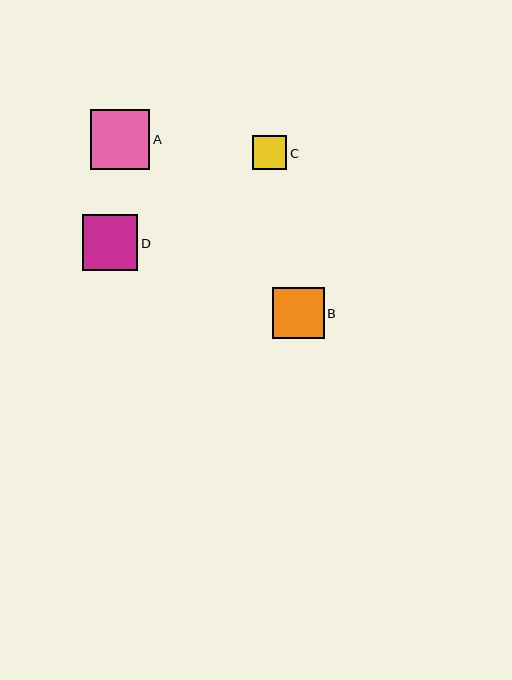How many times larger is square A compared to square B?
Square A is approximately 1.2 times the size of square B.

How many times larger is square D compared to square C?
Square D is approximately 1.6 times the size of square C.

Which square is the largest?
Square A is the largest with a size of approximately 60 pixels.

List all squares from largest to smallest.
From largest to smallest: A, D, B, C.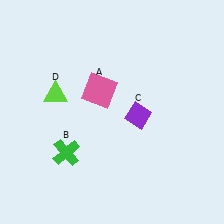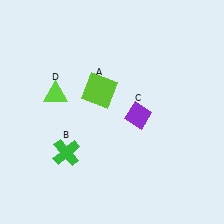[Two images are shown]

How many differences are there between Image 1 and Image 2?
There is 1 difference between the two images.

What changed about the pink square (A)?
In Image 1, A is pink. In Image 2, it changed to lime.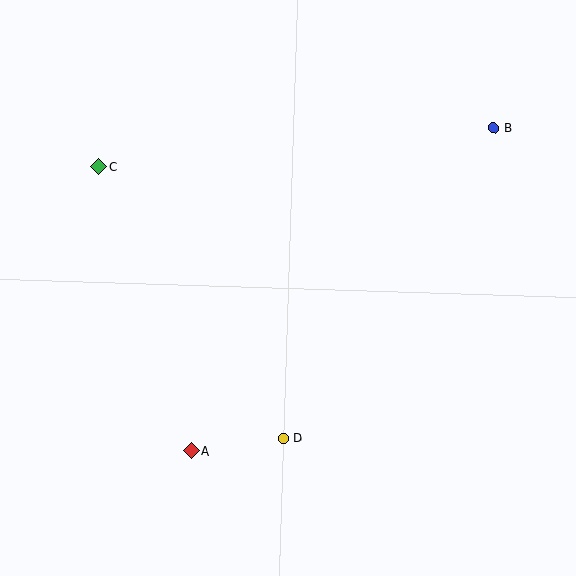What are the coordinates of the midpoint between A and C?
The midpoint between A and C is at (145, 309).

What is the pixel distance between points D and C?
The distance between D and C is 328 pixels.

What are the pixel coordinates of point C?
Point C is at (99, 167).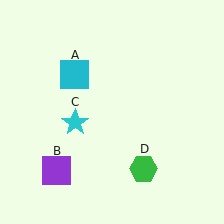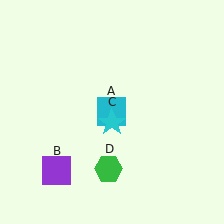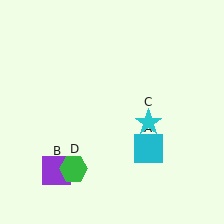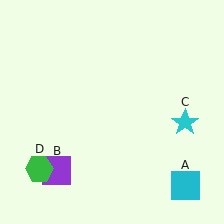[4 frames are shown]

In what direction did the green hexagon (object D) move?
The green hexagon (object D) moved left.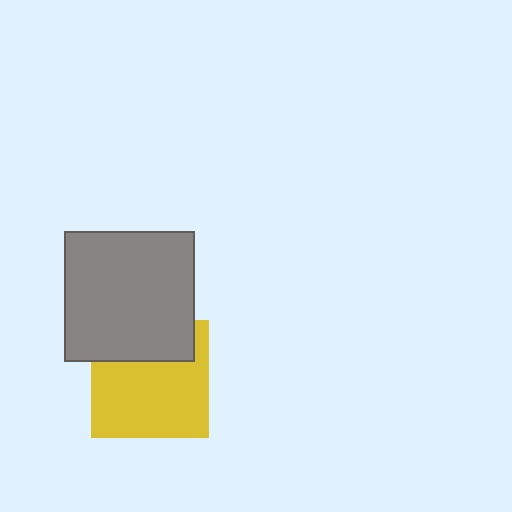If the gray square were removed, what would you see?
You would see the complete yellow square.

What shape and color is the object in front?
The object in front is a gray square.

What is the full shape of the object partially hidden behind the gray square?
The partially hidden object is a yellow square.